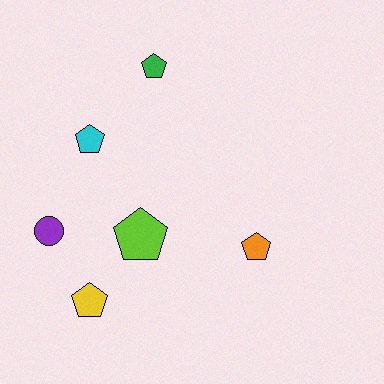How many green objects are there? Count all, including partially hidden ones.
There is 1 green object.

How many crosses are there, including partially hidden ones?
There are no crosses.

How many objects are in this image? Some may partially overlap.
There are 6 objects.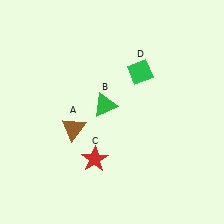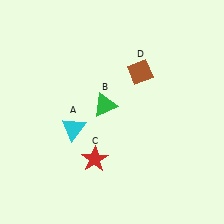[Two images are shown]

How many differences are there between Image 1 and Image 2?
There are 2 differences between the two images.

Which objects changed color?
A changed from brown to cyan. D changed from green to brown.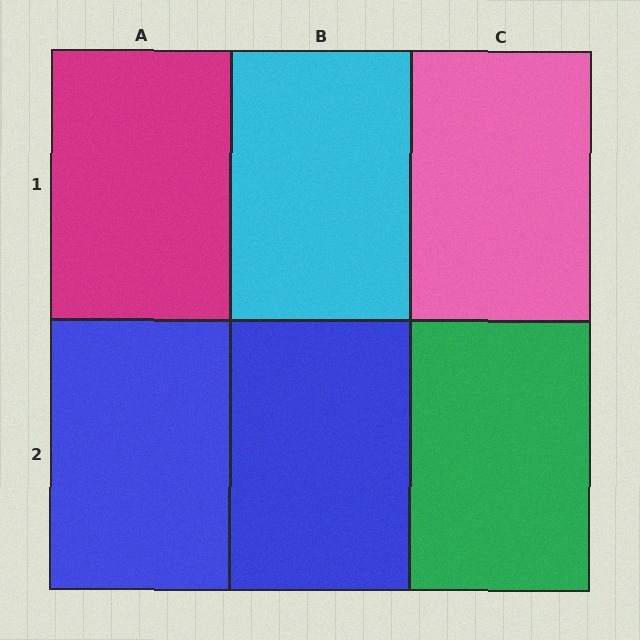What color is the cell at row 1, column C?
Pink.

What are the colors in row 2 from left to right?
Blue, blue, green.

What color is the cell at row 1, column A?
Magenta.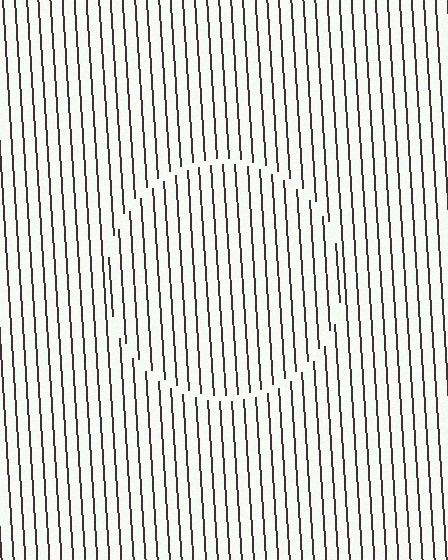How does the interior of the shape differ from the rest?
The interior of the shape contains the same grating, shifted by half a period — the contour is defined by the phase discontinuity where line-ends from the inner and outer gratings abut.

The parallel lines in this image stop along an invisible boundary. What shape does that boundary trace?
An illusory circle. The interior of the shape contains the same grating, shifted by half a period — the contour is defined by the phase discontinuity where line-ends from the inner and outer gratings abut.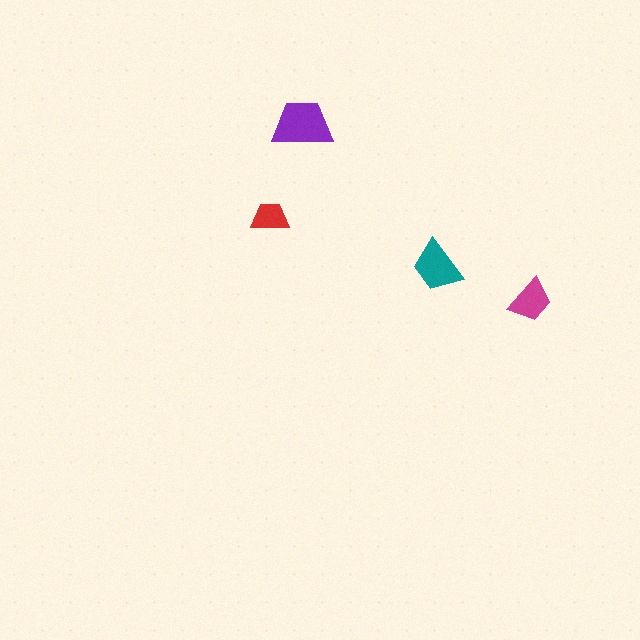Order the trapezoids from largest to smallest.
the purple one, the teal one, the magenta one, the red one.